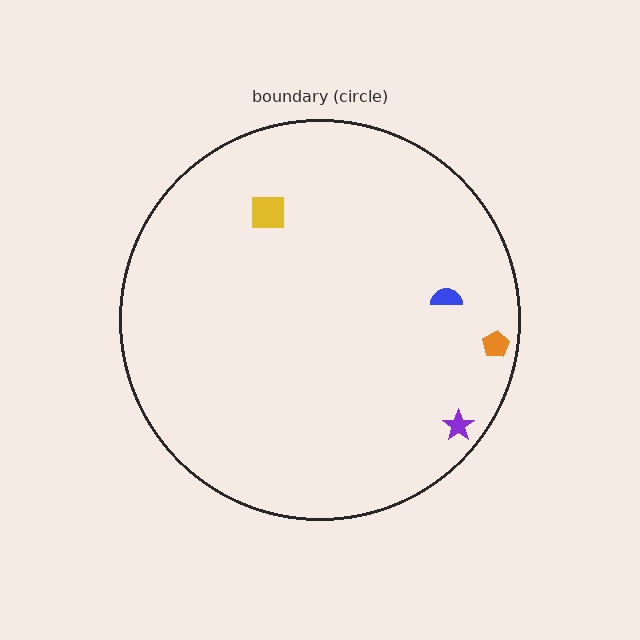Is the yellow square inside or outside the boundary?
Inside.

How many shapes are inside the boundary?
4 inside, 0 outside.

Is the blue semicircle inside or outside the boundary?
Inside.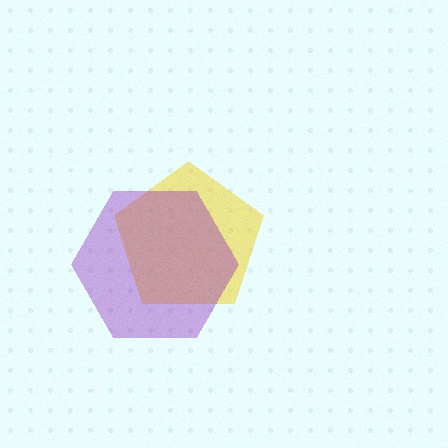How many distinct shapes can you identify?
There are 2 distinct shapes: a yellow pentagon, a purple hexagon.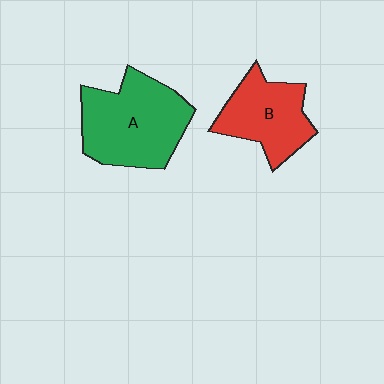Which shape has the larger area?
Shape A (green).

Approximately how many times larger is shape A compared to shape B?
Approximately 1.4 times.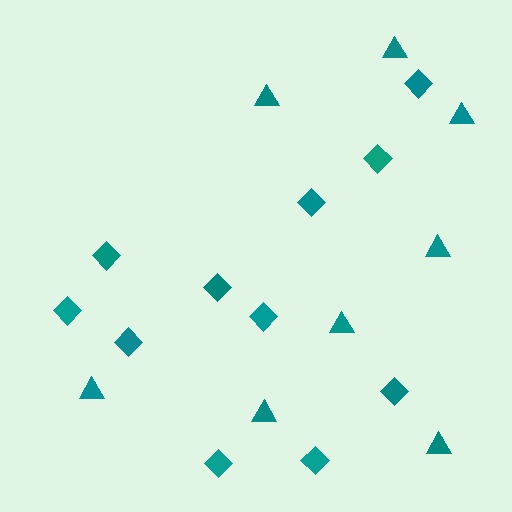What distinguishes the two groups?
There are 2 groups: one group of diamonds (11) and one group of triangles (8).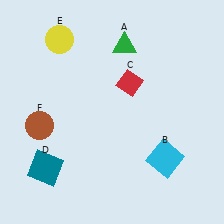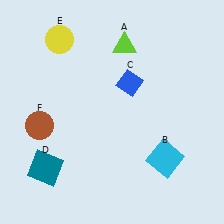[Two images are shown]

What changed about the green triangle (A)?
In Image 1, A is green. In Image 2, it changed to lime.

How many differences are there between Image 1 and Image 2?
There are 2 differences between the two images.